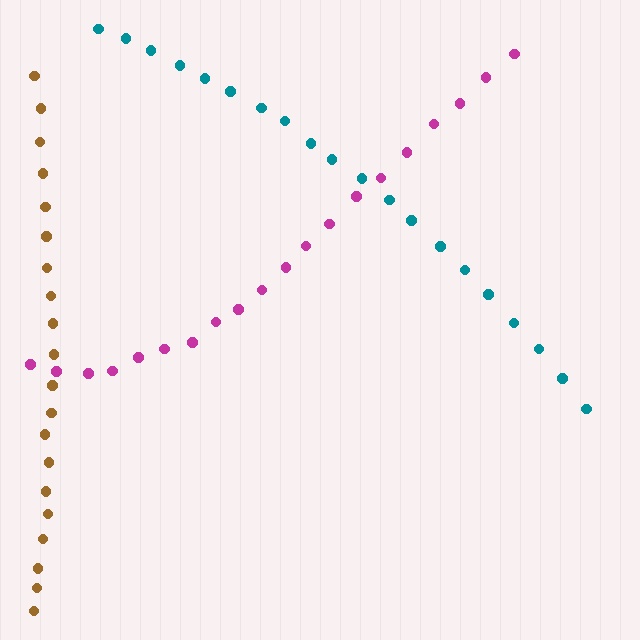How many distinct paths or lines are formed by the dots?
There are 3 distinct paths.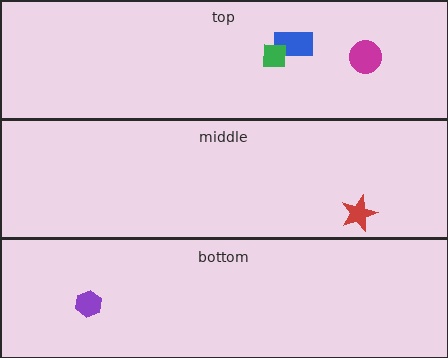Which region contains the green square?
The top region.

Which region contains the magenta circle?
The top region.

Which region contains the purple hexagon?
The bottom region.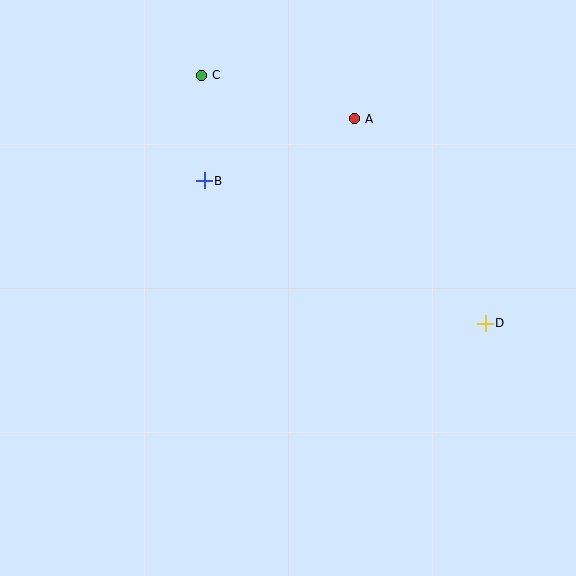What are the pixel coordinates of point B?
Point B is at (204, 181).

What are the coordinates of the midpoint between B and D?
The midpoint between B and D is at (345, 252).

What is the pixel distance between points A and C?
The distance between A and C is 159 pixels.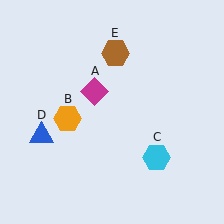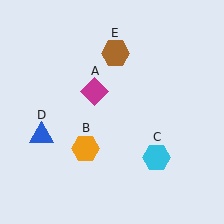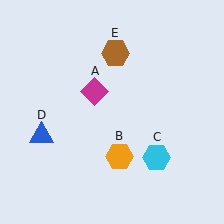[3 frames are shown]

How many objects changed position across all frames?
1 object changed position: orange hexagon (object B).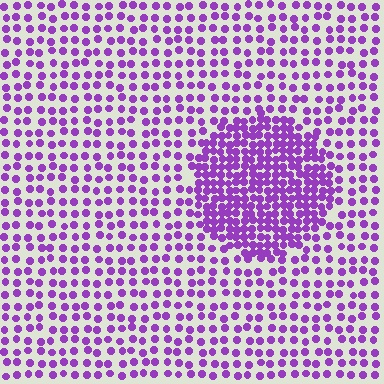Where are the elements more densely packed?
The elements are more densely packed inside the circle boundary.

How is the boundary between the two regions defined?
The boundary is defined by a change in element density (approximately 2.2x ratio). All elements are the same color, size, and shape.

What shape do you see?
I see a circle.